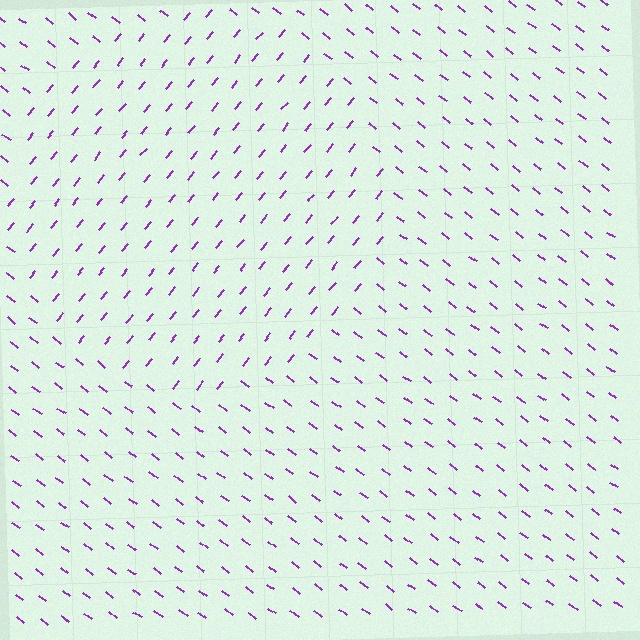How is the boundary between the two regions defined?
The boundary is defined purely by a change in line orientation (approximately 89 degrees difference). All lines are the same color and thickness.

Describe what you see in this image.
The image is filled with small purple line segments. A circle region in the image has lines oriented differently from the surrounding lines, creating a visible texture boundary.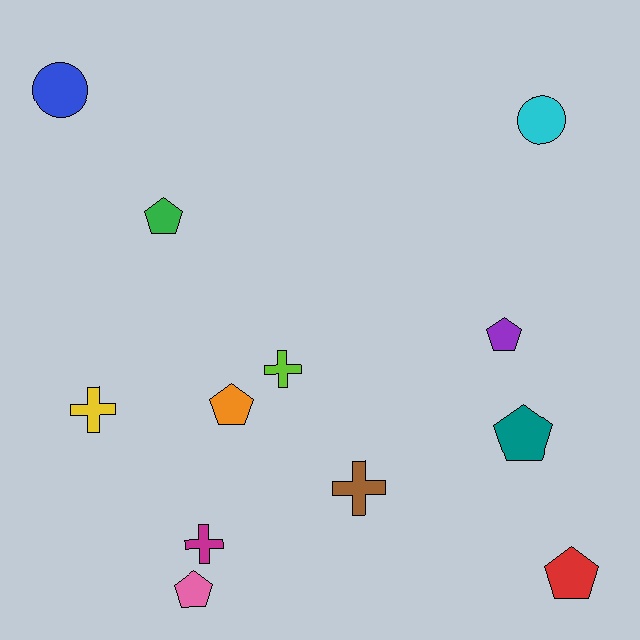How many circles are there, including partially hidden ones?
There are 2 circles.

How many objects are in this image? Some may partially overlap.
There are 12 objects.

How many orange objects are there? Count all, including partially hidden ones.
There is 1 orange object.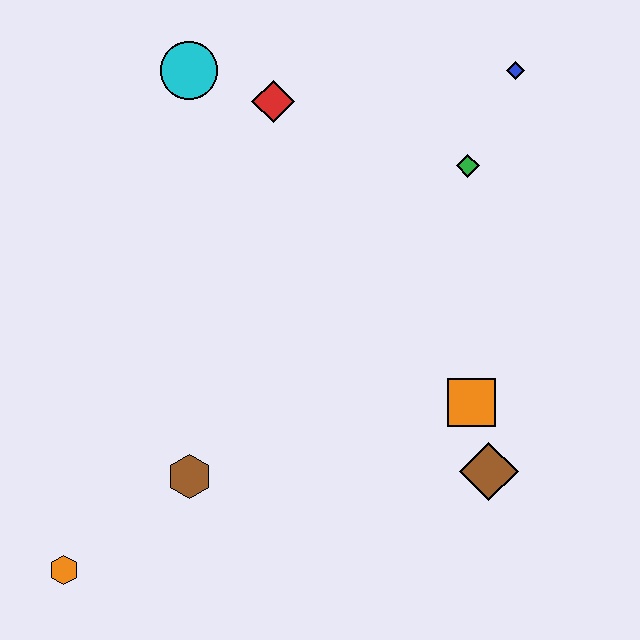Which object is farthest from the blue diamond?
The orange hexagon is farthest from the blue diamond.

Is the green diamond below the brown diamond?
No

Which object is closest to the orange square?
The brown diamond is closest to the orange square.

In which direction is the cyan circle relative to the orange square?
The cyan circle is above the orange square.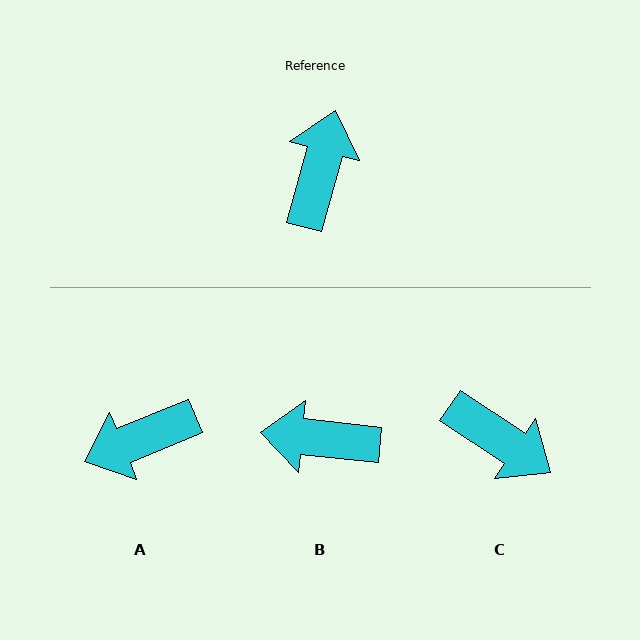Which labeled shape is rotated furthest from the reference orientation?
A, about 128 degrees away.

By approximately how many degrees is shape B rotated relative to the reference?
Approximately 99 degrees counter-clockwise.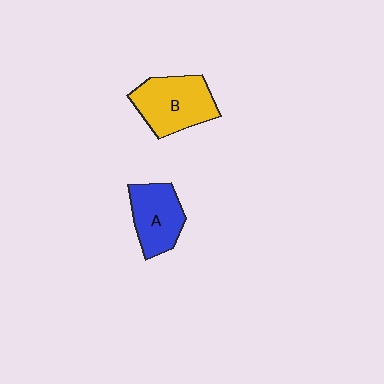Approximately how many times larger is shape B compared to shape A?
Approximately 1.2 times.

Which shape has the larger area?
Shape B (yellow).